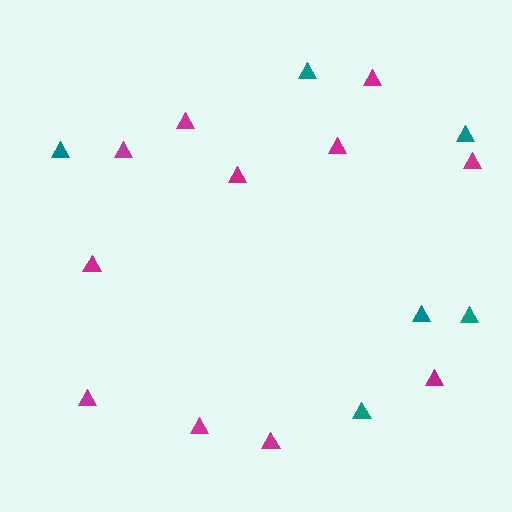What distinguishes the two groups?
There are 2 groups: one group of magenta triangles (11) and one group of teal triangles (6).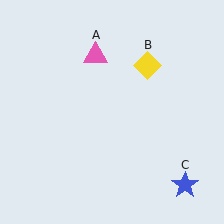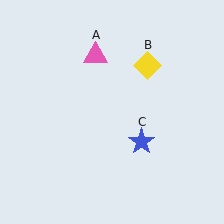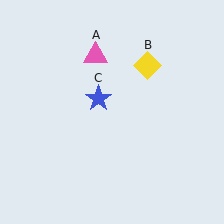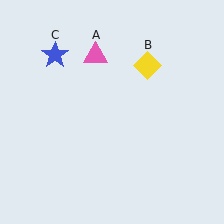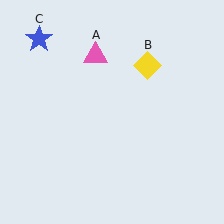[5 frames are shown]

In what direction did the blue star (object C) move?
The blue star (object C) moved up and to the left.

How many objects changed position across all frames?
1 object changed position: blue star (object C).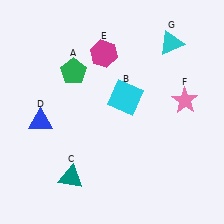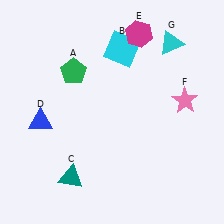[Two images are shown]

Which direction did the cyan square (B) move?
The cyan square (B) moved up.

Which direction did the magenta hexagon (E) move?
The magenta hexagon (E) moved right.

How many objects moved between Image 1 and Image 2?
2 objects moved between the two images.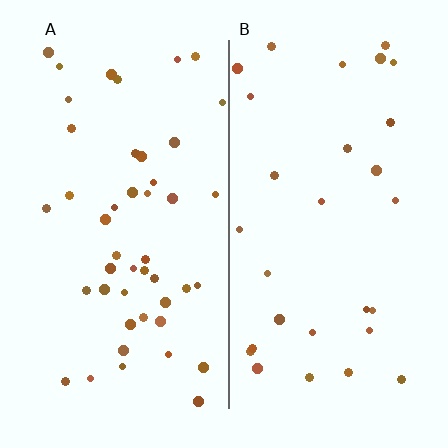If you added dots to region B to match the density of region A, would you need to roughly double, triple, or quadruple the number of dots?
Approximately double.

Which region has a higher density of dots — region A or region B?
A (the left).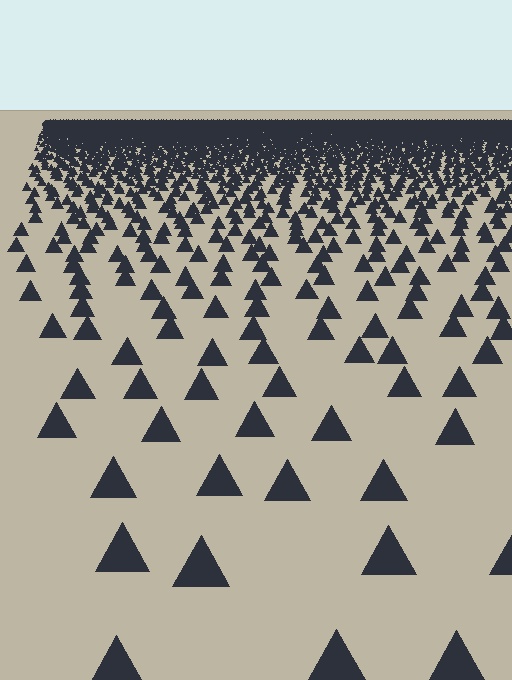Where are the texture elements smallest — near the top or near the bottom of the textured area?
Near the top.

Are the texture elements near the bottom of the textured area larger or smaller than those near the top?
Larger. Near the bottom, elements are closer to the viewer and appear at a bigger on-screen size.